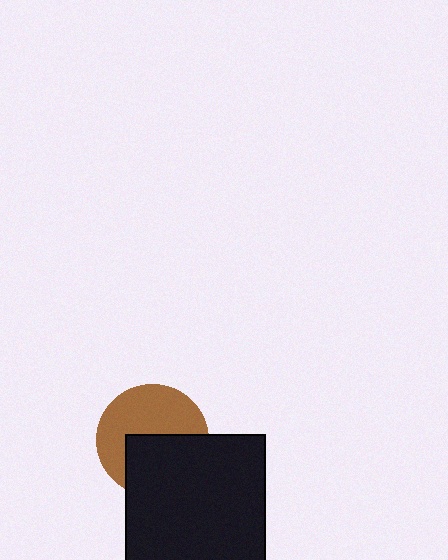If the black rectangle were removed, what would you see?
You would see the complete brown circle.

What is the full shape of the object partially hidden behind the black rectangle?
The partially hidden object is a brown circle.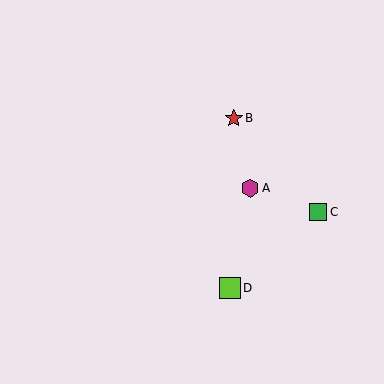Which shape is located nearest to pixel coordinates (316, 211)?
The green square (labeled C) at (318, 212) is nearest to that location.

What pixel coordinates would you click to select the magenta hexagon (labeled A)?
Click at (250, 188) to select the magenta hexagon A.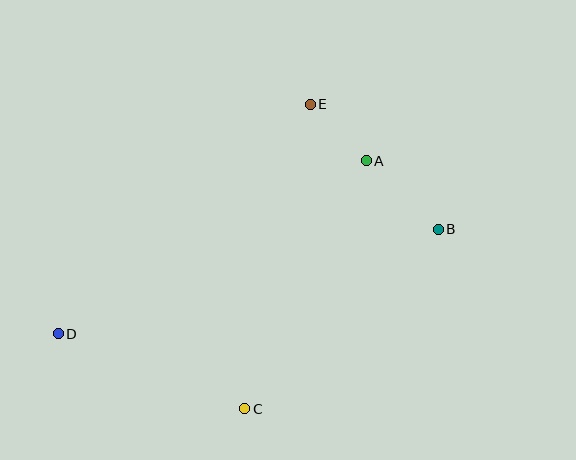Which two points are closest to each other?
Points A and E are closest to each other.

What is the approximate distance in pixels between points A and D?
The distance between A and D is approximately 354 pixels.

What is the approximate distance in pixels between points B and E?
The distance between B and E is approximately 179 pixels.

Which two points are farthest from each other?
Points B and D are farthest from each other.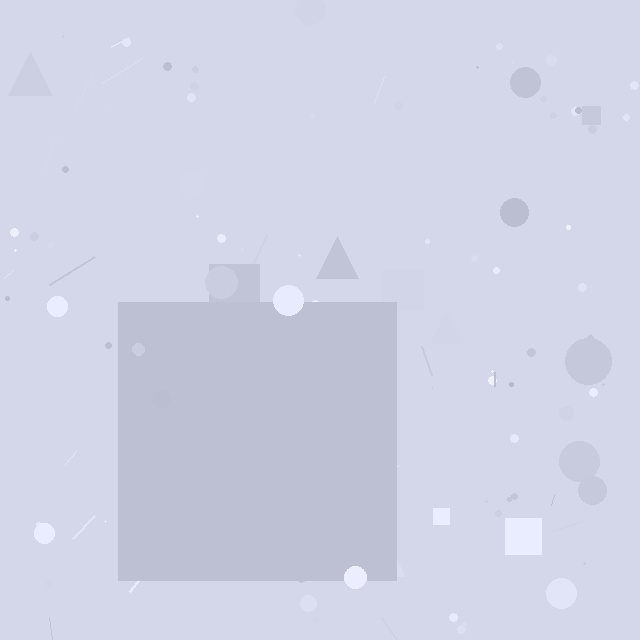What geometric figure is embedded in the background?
A square is embedded in the background.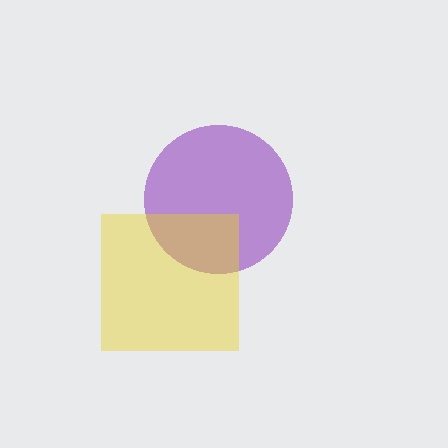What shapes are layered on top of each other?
The layered shapes are: a purple circle, a yellow square.